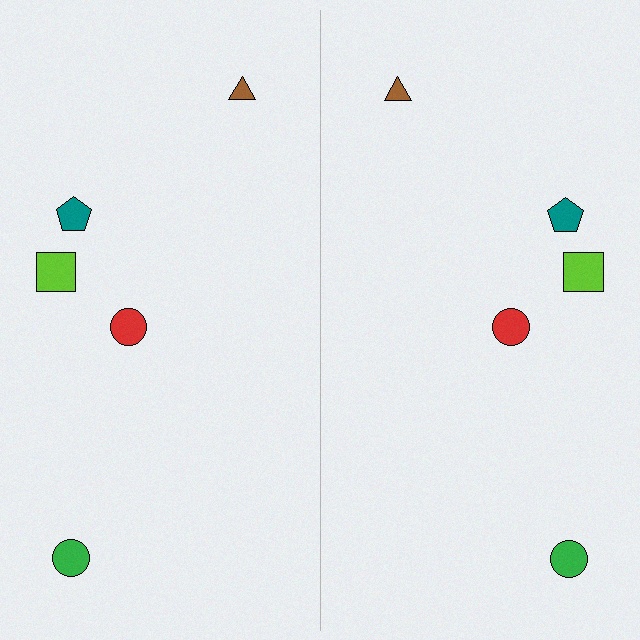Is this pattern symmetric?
Yes, this pattern has bilateral (reflection) symmetry.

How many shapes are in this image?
There are 10 shapes in this image.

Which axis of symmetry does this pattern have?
The pattern has a vertical axis of symmetry running through the center of the image.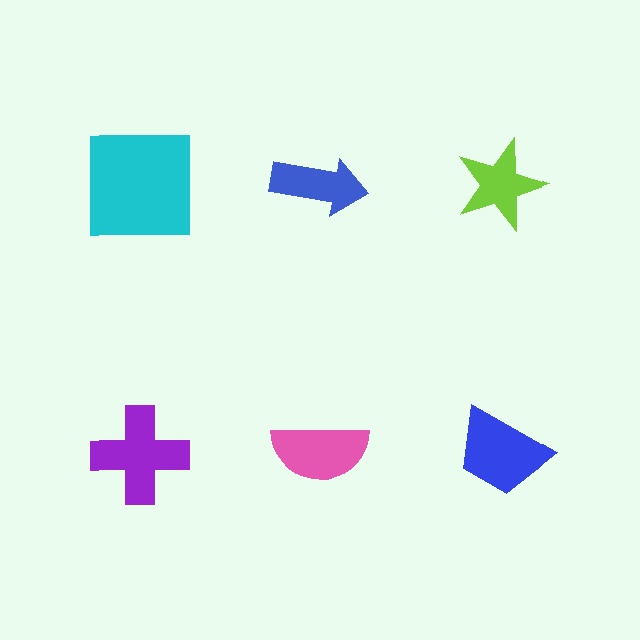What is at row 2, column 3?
A blue trapezoid.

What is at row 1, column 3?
A lime star.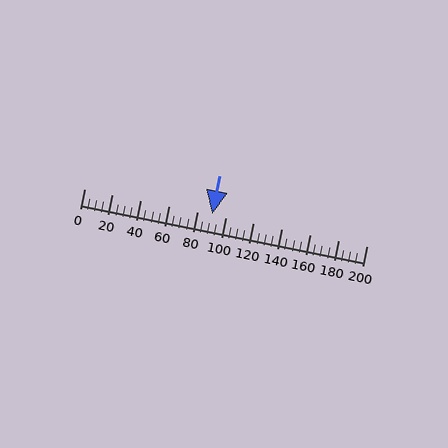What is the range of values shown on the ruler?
The ruler shows values from 0 to 200.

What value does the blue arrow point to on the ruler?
The blue arrow points to approximately 91.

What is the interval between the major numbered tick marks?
The major tick marks are spaced 20 units apart.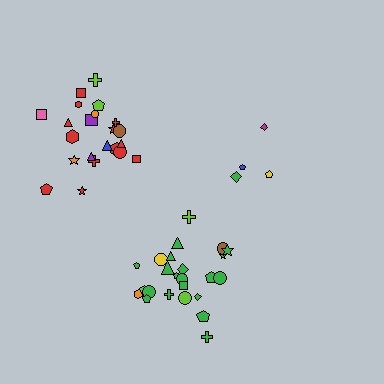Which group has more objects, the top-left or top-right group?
The top-left group.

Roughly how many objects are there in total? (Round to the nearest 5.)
Roughly 50 objects in total.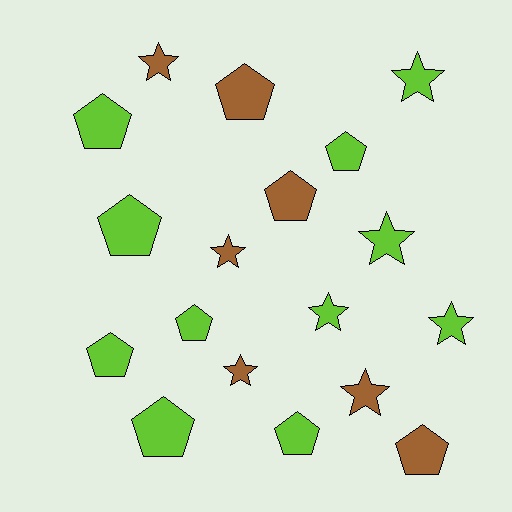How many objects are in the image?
There are 18 objects.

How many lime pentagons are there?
There are 7 lime pentagons.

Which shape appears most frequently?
Pentagon, with 10 objects.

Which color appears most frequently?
Lime, with 11 objects.